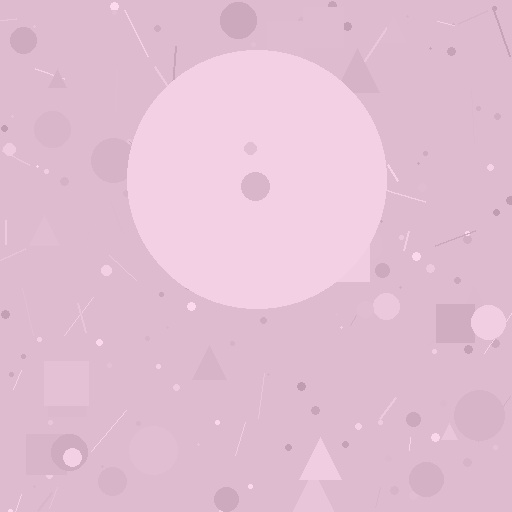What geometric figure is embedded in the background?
A circle is embedded in the background.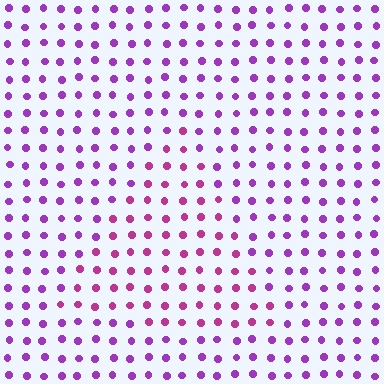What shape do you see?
I see a triangle.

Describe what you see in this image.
The image is filled with small purple elements in a uniform arrangement. A triangle-shaped region is visible where the elements are tinted to a slightly different hue, forming a subtle color boundary.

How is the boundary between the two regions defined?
The boundary is defined purely by a slight shift in hue (about 32 degrees). Spacing, size, and orientation are identical on both sides.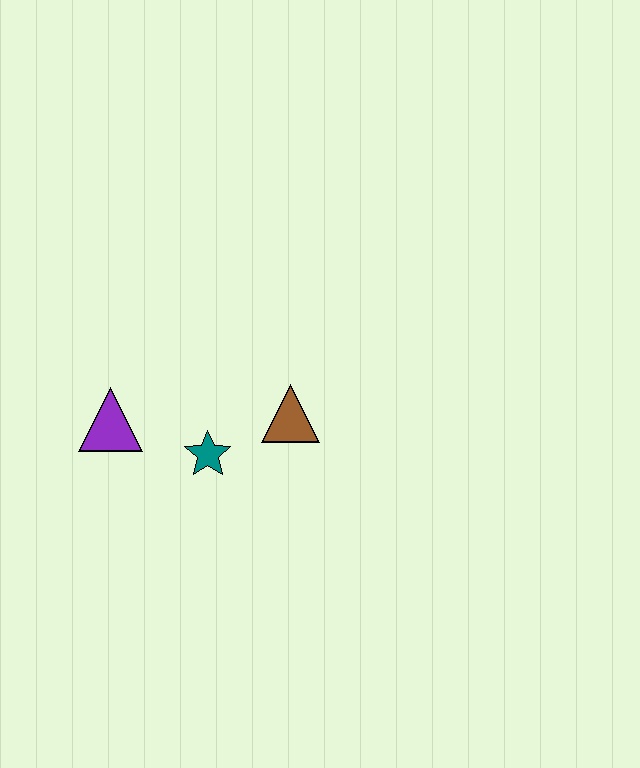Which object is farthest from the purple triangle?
The brown triangle is farthest from the purple triangle.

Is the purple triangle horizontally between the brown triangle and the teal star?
No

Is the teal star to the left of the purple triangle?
No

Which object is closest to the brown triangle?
The teal star is closest to the brown triangle.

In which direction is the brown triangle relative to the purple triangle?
The brown triangle is to the right of the purple triangle.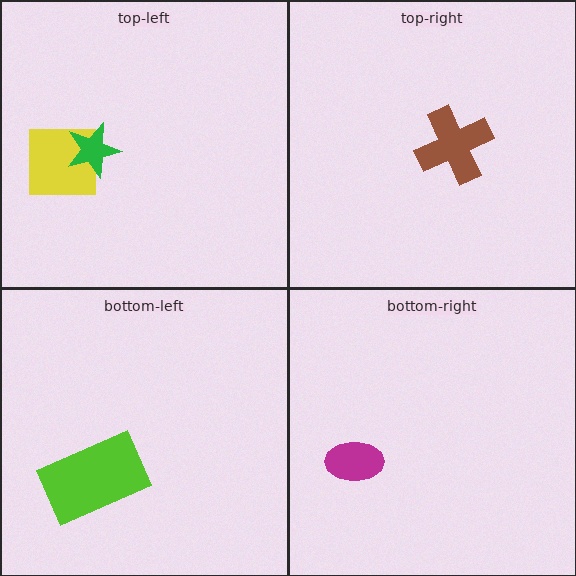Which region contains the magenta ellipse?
The bottom-right region.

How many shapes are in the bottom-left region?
1.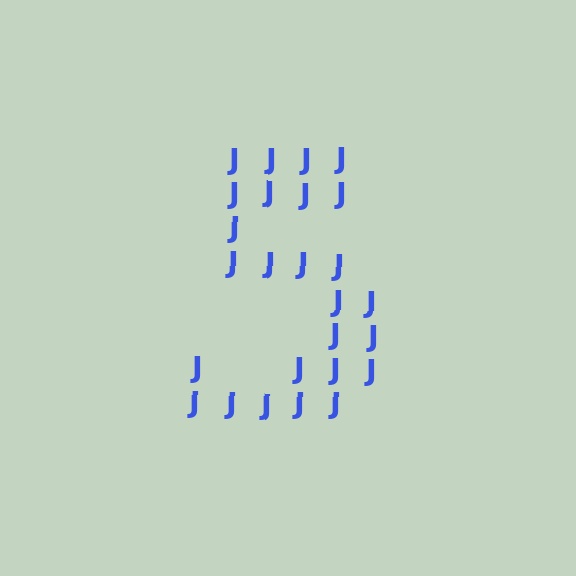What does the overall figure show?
The overall figure shows the digit 5.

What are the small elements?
The small elements are letter J's.